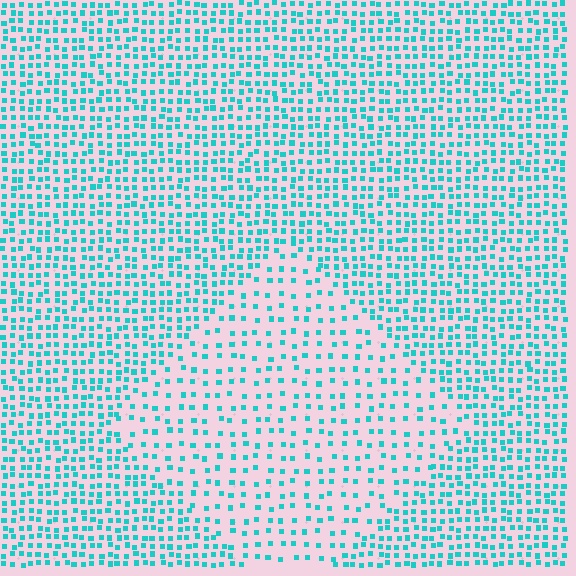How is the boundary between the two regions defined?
The boundary is defined by a change in element density (approximately 2.1x ratio). All elements are the same color, size, and shape.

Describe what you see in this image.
The image contains small cyan elements arranged at two different densities. A diamond-shaped region is visible where the elements are less densely packed than the surrounding area.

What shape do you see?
I see a diamond.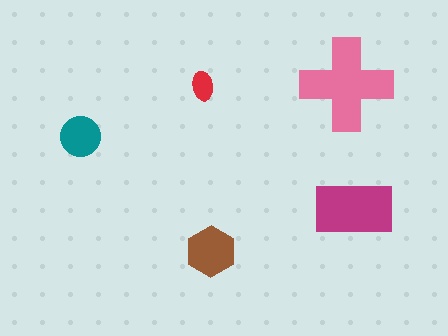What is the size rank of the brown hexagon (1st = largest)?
3rd.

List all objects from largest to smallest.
The pink cross, the magenta rectangle, the brown hexagon, the teal circle, the red ellipse.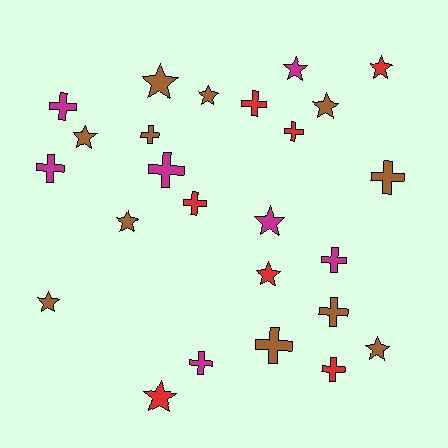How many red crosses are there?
There are 4 red crosses.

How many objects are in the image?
There are 25 objects.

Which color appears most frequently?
Brown, with 11 objects.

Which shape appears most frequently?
Cross, with 13 objects.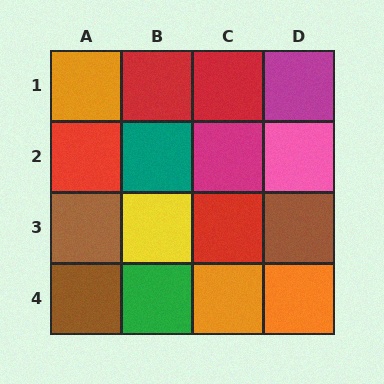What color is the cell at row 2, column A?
Red.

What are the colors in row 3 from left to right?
Brown, yellow, red, brown.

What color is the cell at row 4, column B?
Green.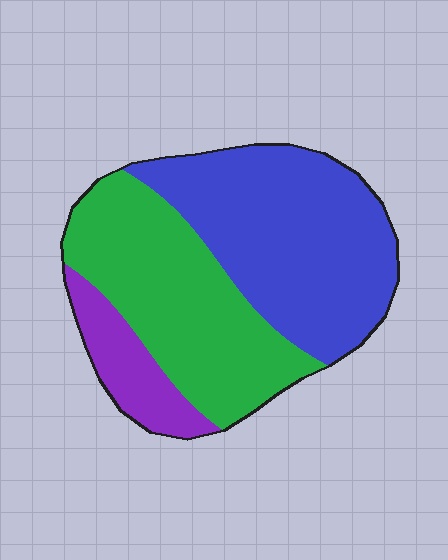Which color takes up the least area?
Purple, at roughly 15%.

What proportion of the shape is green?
Green covers roughly 40% of the shape.